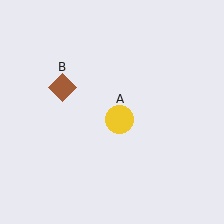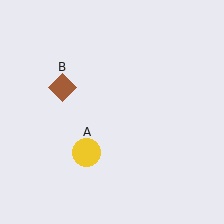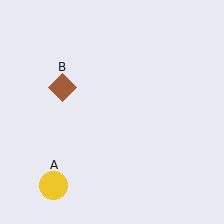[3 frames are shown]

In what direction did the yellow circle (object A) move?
The yellow circle (object A) moved down and to the left.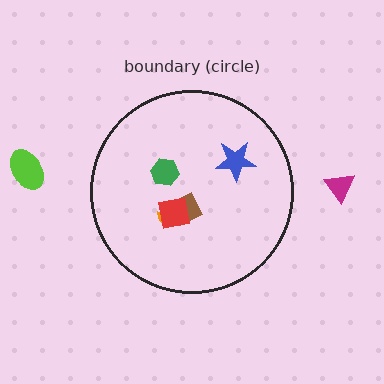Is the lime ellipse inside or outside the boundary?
Outside.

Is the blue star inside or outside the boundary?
Inside.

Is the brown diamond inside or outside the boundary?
Inside.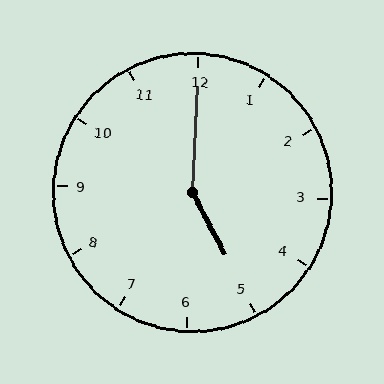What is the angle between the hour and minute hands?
Approximately 150 degrees.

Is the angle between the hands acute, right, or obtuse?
It is obtuse.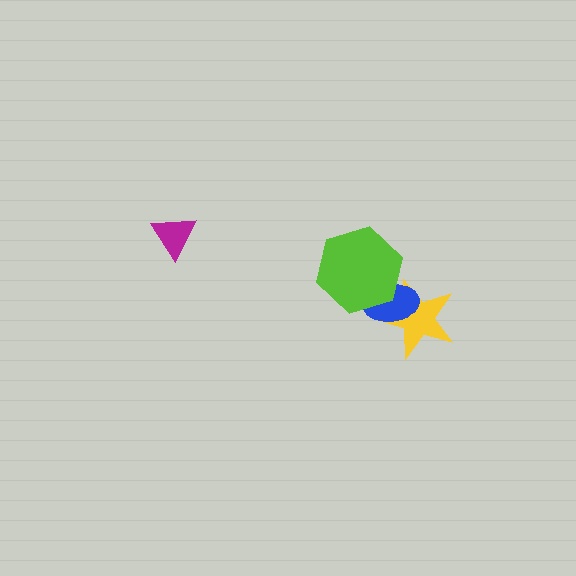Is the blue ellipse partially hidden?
Yes, it is partially covered by another shape.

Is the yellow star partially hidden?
Yes, it is partially covered by another shape.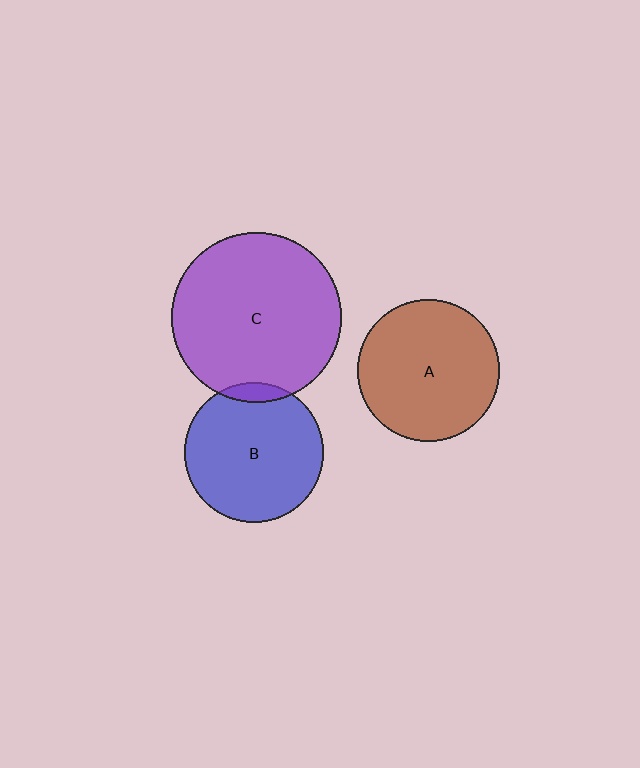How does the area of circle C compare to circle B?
Approximately 1.5 times.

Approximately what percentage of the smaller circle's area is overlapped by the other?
Approximately 5%.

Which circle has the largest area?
Circle C (purple).